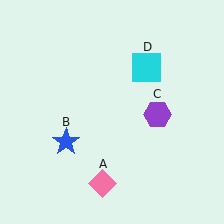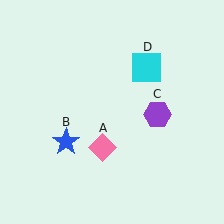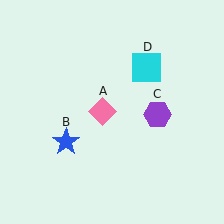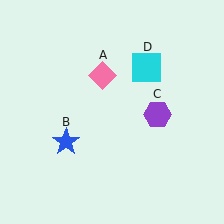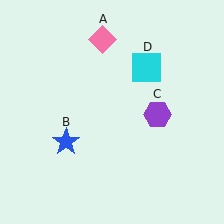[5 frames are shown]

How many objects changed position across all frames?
1 object changed position: pink diamond (object A).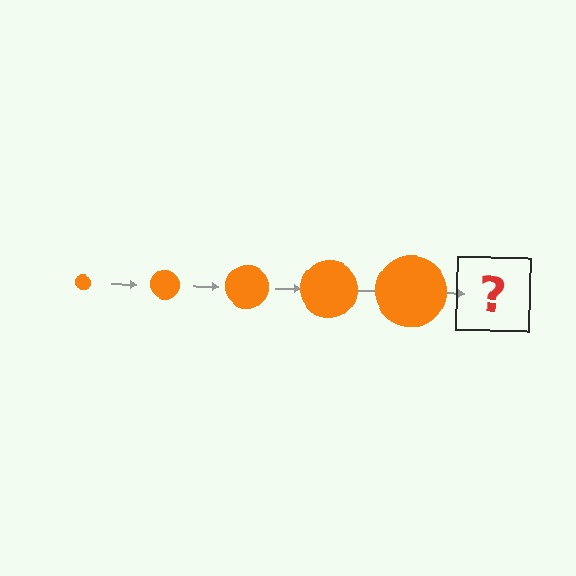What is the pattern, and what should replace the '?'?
The pattern is that the circle gets progressively larger each step. The '?' should be an orange circle, larger than the previous one.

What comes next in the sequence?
The next element should be an orange circle, larger than the previous one.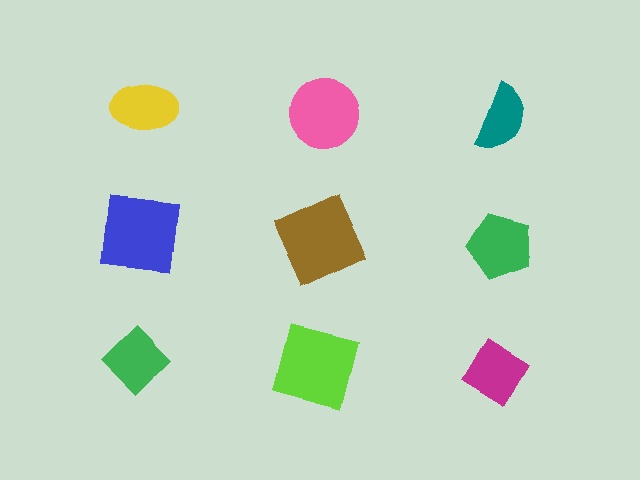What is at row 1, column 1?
A yellow ellipse.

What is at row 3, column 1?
A green diamond.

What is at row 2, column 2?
A brown square.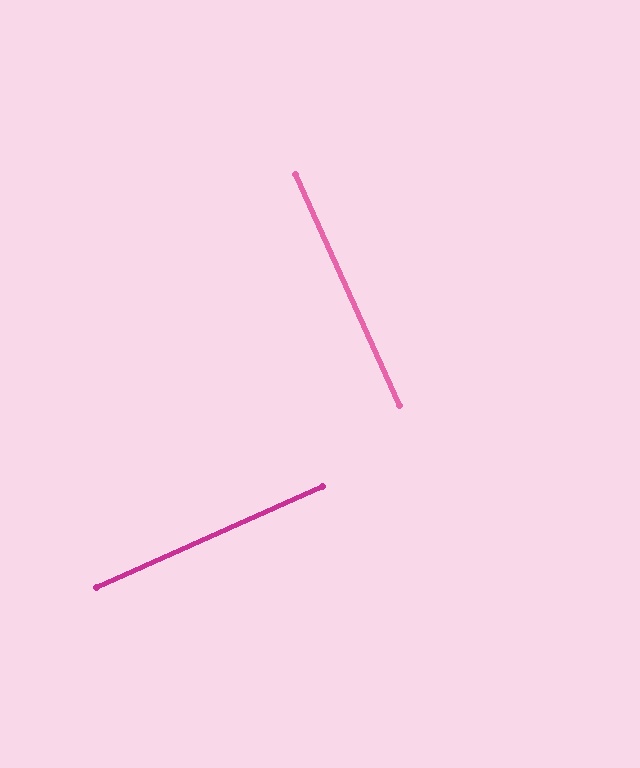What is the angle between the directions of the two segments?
Approximately 90 degrees.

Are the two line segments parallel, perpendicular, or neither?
Perpendicular — they meet at approximately 90°.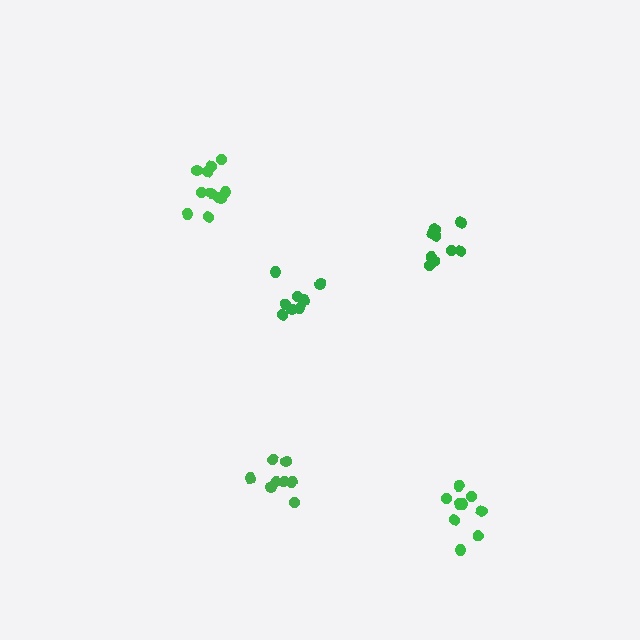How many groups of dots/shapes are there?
There are 5 groups.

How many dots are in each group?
Group 1: 9 dots, Group 2: 11 dots, Group 3: 8 dots, Group 4: 9 dots, Group 5: 8 dots (45 total).